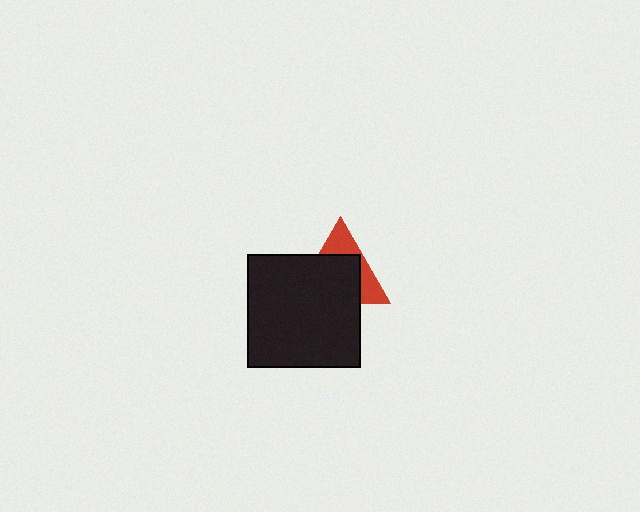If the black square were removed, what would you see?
You would see the complete red triangle.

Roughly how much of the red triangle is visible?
A small part of it is visible (roughly 36%).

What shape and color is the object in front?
The object in front is a black square.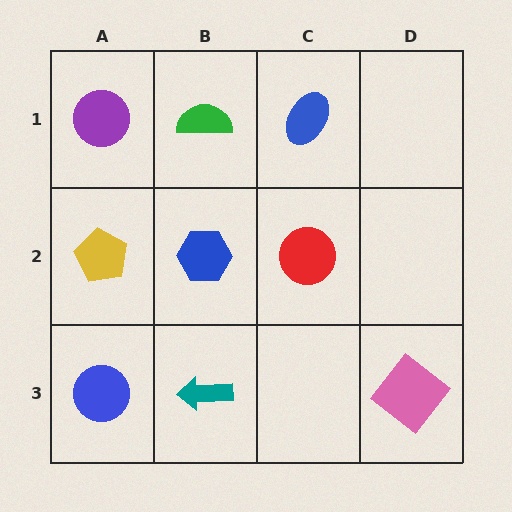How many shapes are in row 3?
3 shapes.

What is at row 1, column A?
A purple circle.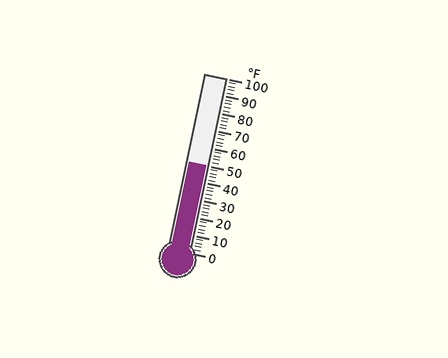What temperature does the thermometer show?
The thermometer shows approximately 50°F.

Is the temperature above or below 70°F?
The temperature is below 70°F.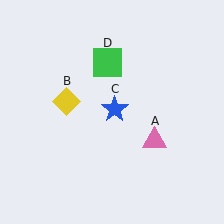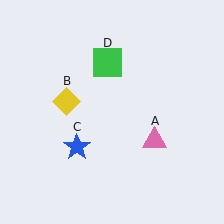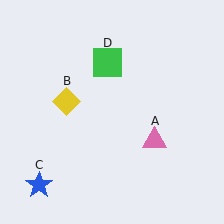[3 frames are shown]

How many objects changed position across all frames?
1 object changed position: blue star (object C).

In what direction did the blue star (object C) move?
The blue star (object C) moved down and to the left.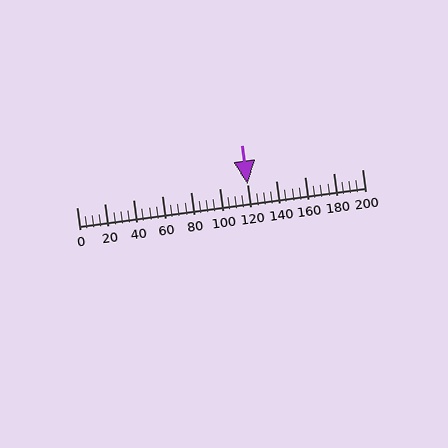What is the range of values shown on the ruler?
The ruler shows values from 0 to 200.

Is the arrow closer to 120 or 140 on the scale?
The arrow is closer to 120.